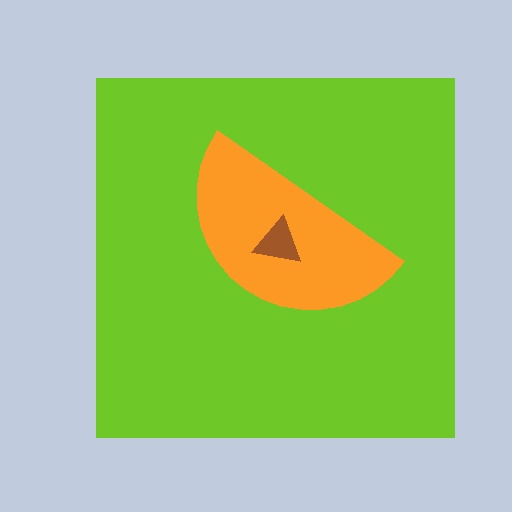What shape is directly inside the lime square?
The orange semicircle.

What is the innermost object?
The brown triangle.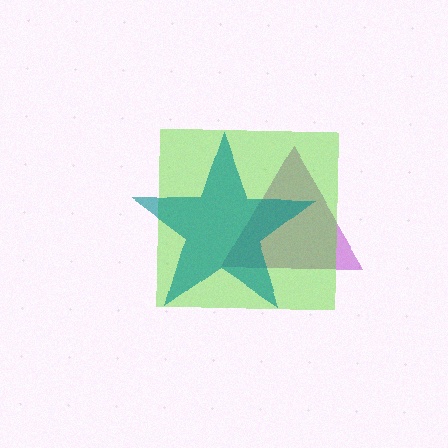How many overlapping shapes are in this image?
There are 3 overlapping shapes in the image.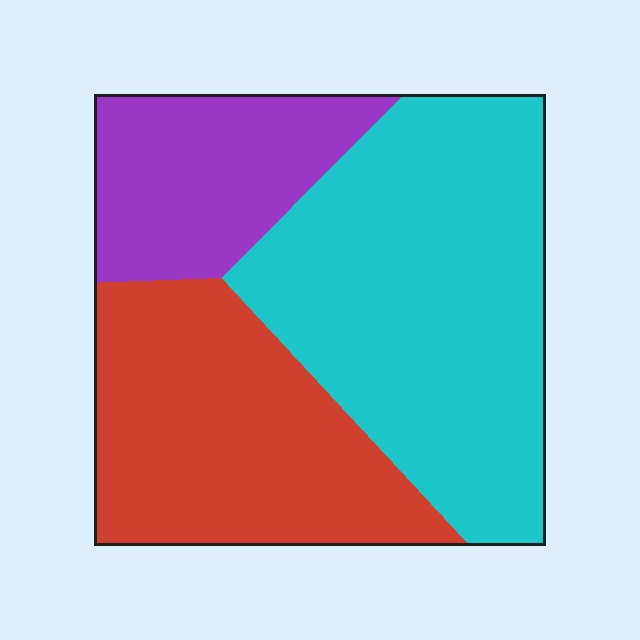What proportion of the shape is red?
Red covers around 35% of the shape.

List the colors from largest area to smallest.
From largest to smallest: cyan, red, purple.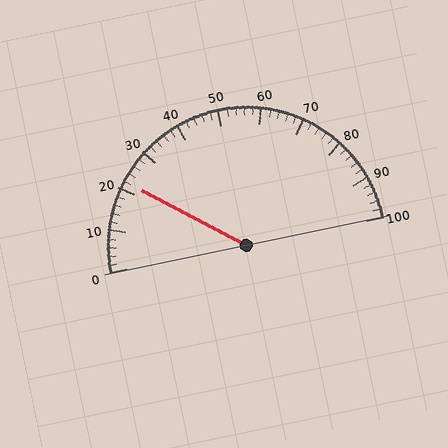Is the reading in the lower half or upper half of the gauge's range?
The reading is in the lower half of the range (0 to 100).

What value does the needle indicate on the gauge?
The needle indicates approximately 22.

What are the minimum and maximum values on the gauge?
The gauge ranges from 0 to 100.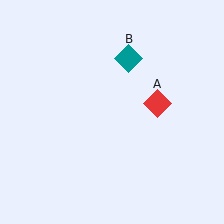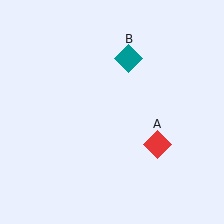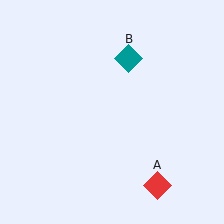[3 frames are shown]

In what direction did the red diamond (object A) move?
The red diamond (object A) moved down.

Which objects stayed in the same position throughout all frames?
Teal diamond (object B) remained stationary.